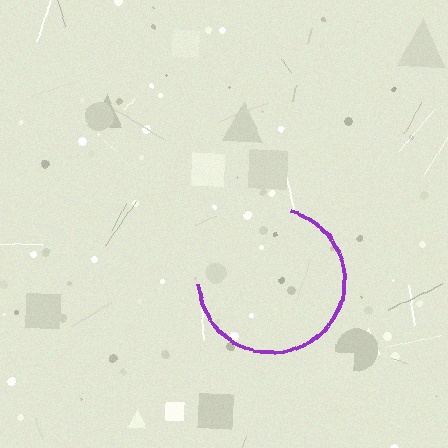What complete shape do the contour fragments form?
The contour fragments form a circle.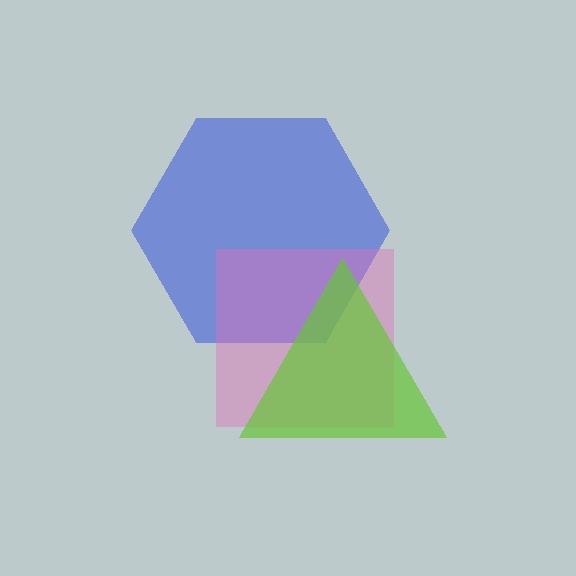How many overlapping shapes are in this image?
There are 3 overlapping shapes in the image.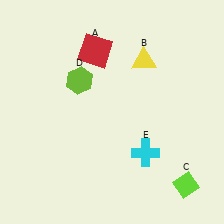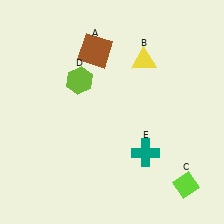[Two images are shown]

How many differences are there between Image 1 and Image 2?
There are 2 differences between the two images.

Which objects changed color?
A changed from red to brown. E changed from cyan to teal.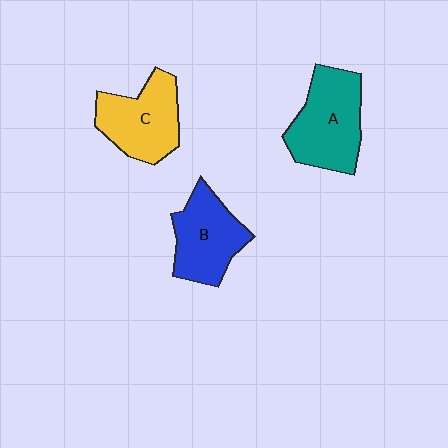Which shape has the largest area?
Shape A (teal).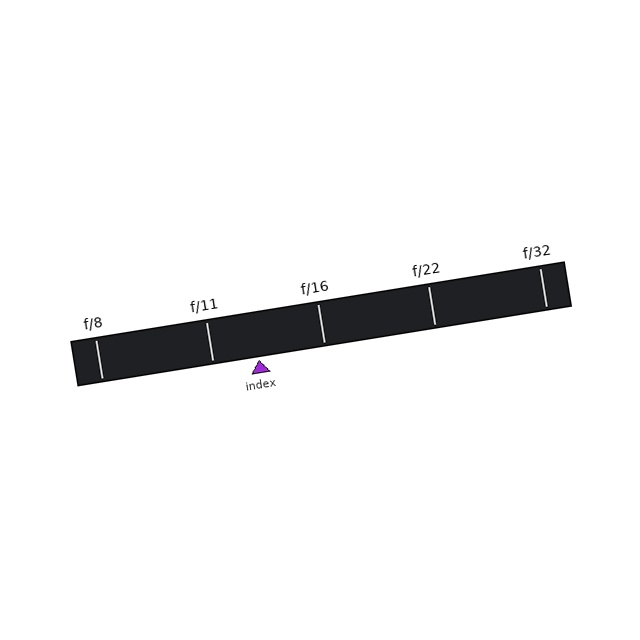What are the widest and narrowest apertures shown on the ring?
The widest aperture shown is f/8 and the narrowest is f/32.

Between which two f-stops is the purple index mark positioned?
The index mark is between f/11 and f/16.